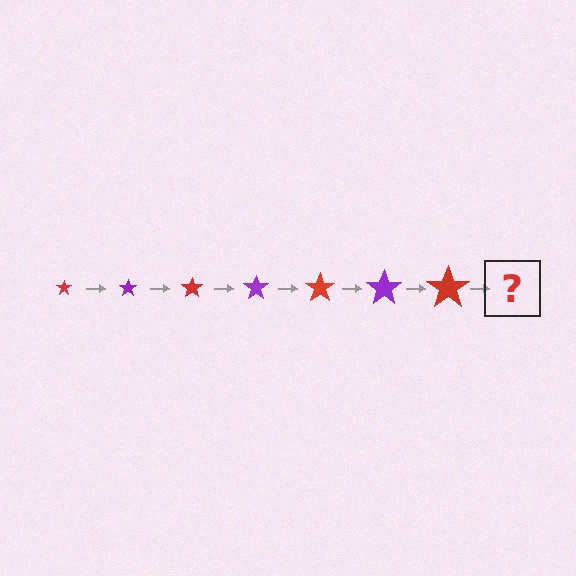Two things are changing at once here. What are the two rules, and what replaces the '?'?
The two rules are that the star grows larger each step and the color cycles through red and purple. The '?' should be a purple star, larger than the previous one.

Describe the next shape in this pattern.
It should be a purple star, larger than the previous one.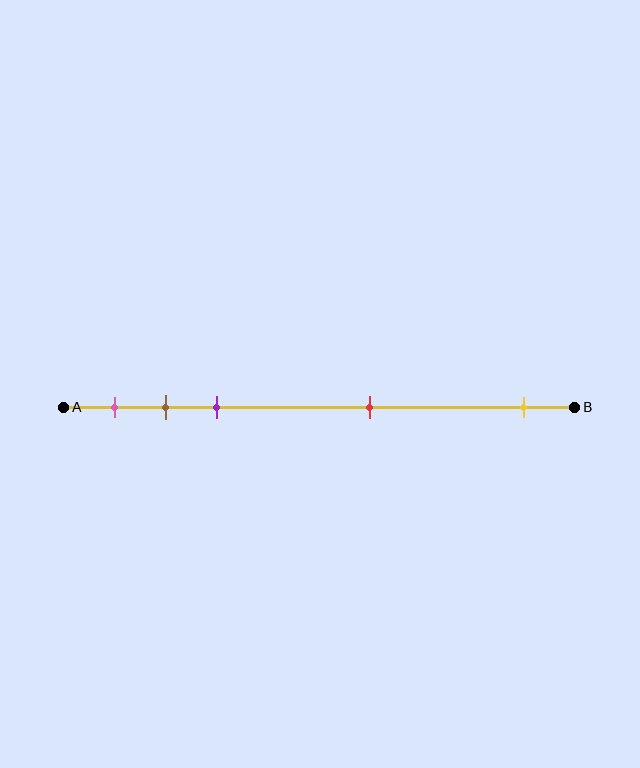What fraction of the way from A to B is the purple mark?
The purple mark is approximately 30% (0.3) of the way from A to B.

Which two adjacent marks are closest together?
The brown and purple marks are the closest adjacent pair.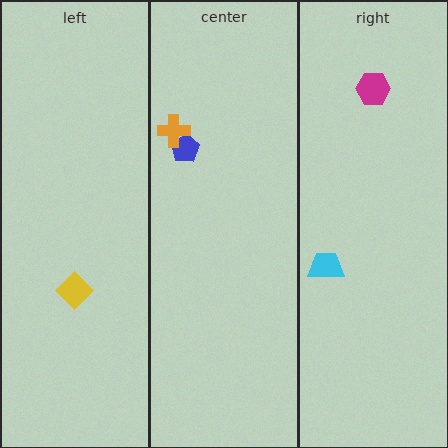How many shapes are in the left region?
1.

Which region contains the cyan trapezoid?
The right region.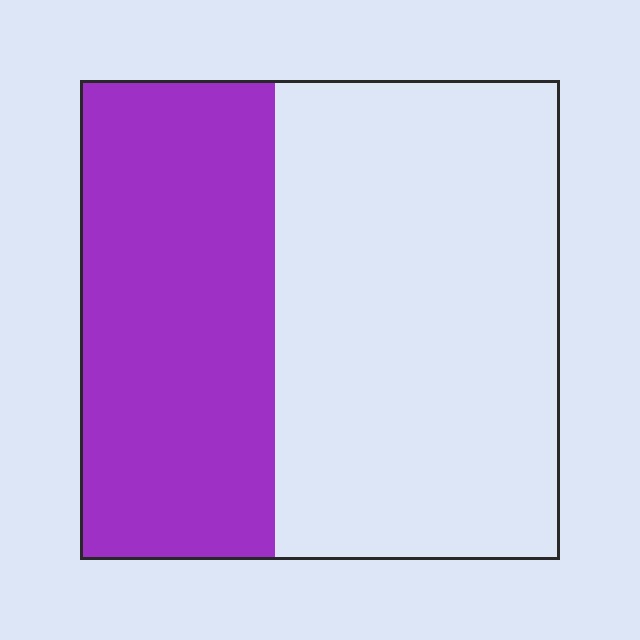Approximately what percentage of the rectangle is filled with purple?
Approximately 40%.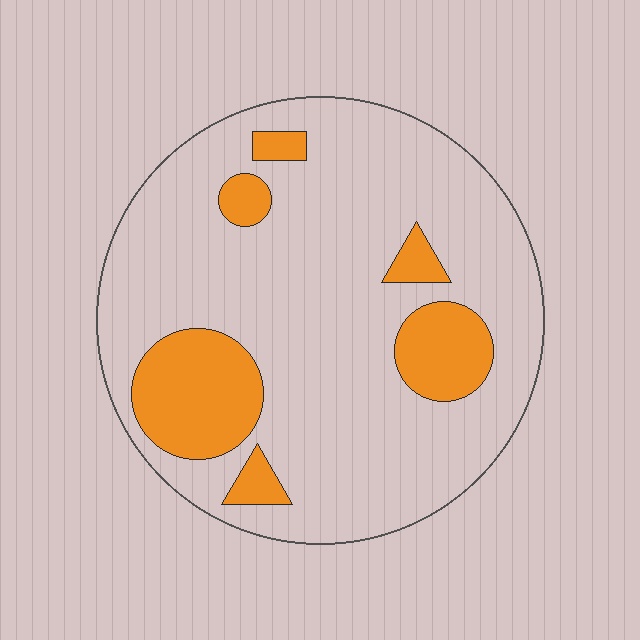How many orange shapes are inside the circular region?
6.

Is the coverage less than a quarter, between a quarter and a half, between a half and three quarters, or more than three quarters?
Less than a quarter.